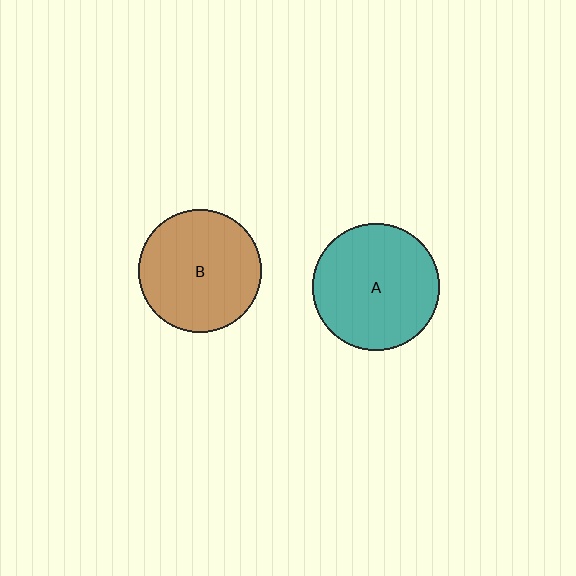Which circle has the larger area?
Circle A (teal).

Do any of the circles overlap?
No, none of the circles overlap.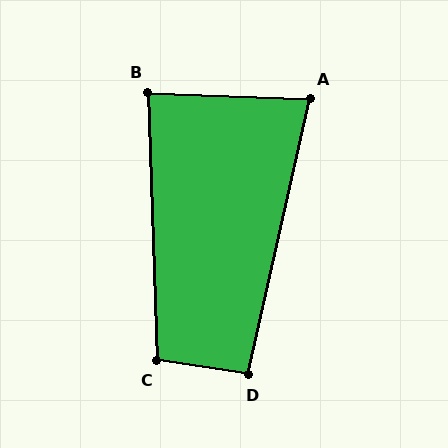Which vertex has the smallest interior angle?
A, at approximately 80 degrees.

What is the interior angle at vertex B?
Approximately 86 degrees (approximately right).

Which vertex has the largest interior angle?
C, at approximately 100 degrees.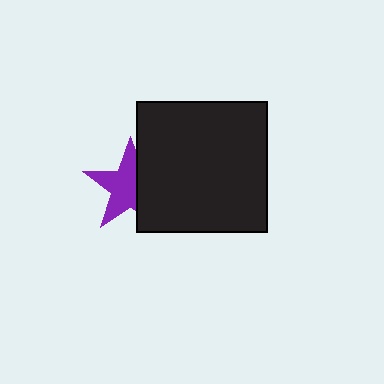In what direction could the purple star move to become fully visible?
The purple star could move left. That would shift it out from behind the black square entirely.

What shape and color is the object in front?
The object in front is a black square.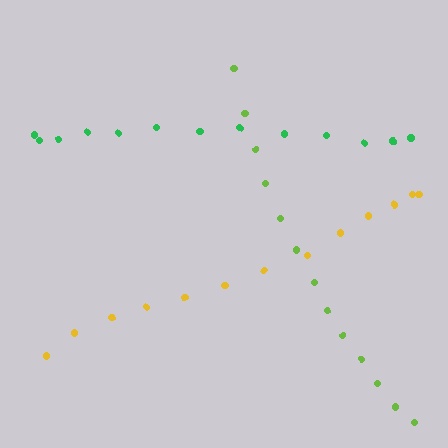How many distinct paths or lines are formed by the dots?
There are 3 distinct paths.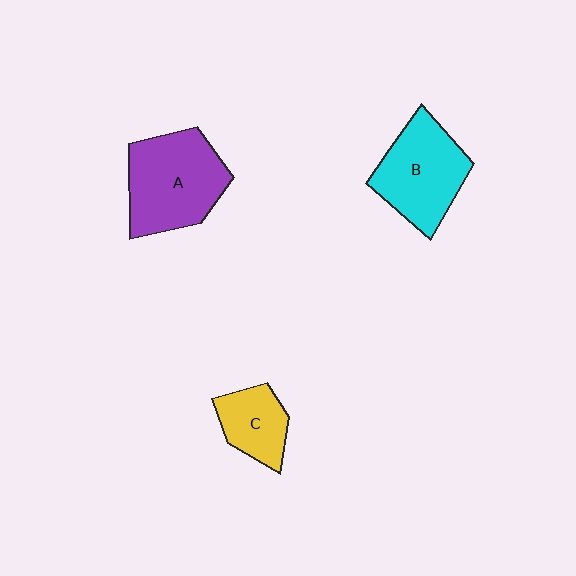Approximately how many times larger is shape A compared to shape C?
Approximately 1.9 times.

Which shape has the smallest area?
Shape C (yellow).